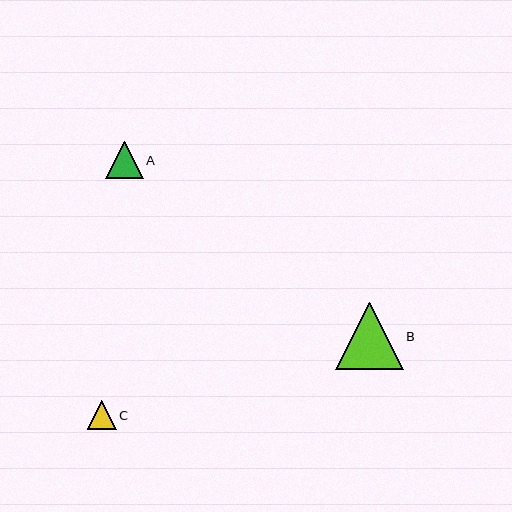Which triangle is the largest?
Triangle B is the largest with a size of approximately 67 pixels.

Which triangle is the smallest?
Triangle C is the smallest with a size of approximately 29 pixels.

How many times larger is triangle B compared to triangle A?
Triangle B is approximately 1.8 times the size of triangle A.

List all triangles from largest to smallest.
From largest to smallest: B, A, C.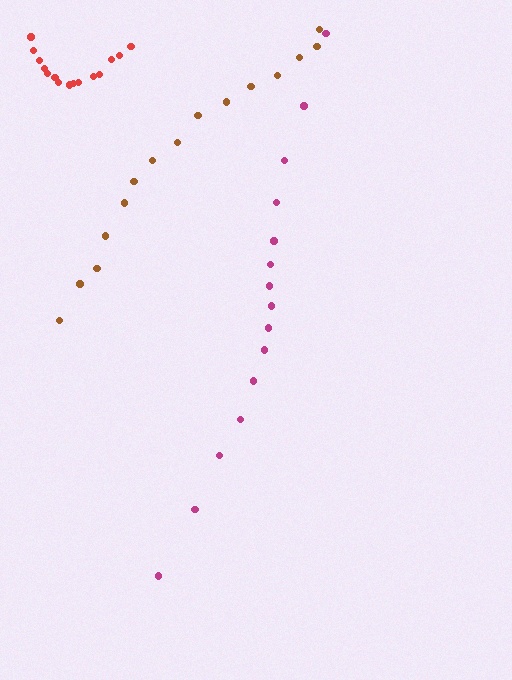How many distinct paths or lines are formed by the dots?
There are 3 distinct paths.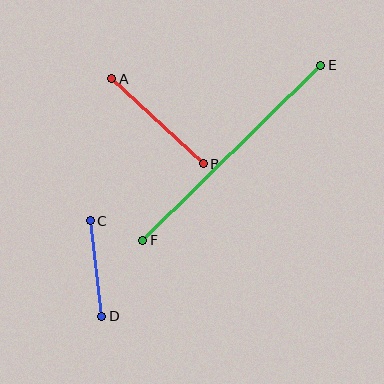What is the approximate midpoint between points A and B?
The midpoint is at approximately (158, 121) pixels.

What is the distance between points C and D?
The distance is approximately 96 pixels.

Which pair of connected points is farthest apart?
Points E and F are farthest apart.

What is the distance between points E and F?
The distance is approximately 250 pixels.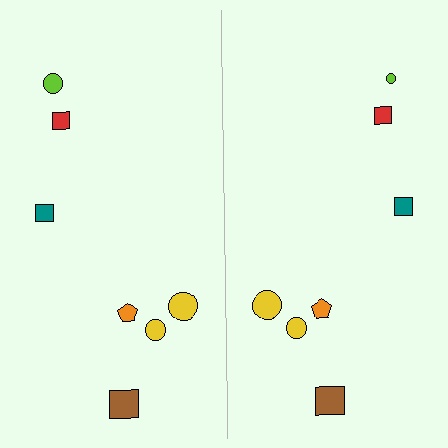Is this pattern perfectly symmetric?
No, the pattern is not perfectly symmetric. The lime circle on the right side has a different size than its mirror counterpart.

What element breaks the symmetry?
The lime circle on the right side has a different size than its mirror counterpart.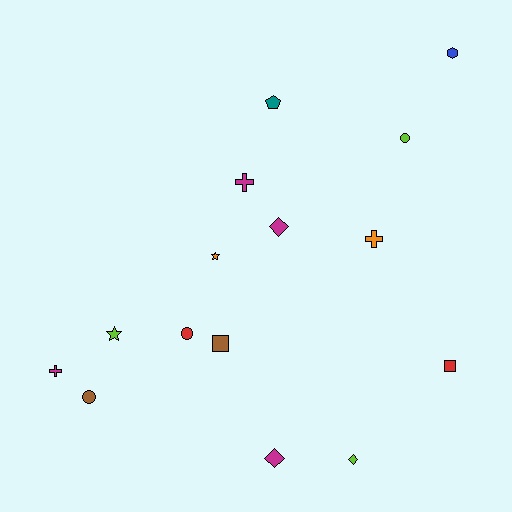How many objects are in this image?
There are 15 objects.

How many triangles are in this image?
There are no triangles.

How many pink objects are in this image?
There are no pink objects.